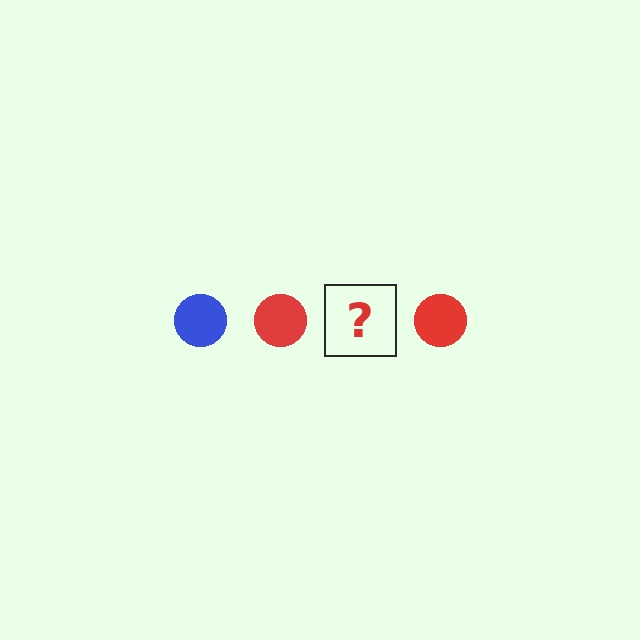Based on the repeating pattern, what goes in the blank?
The blank should be a blue circle.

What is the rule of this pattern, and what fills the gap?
The rule is that the pattern cycles through blue, red circles. The gap should be filled with a blue circle.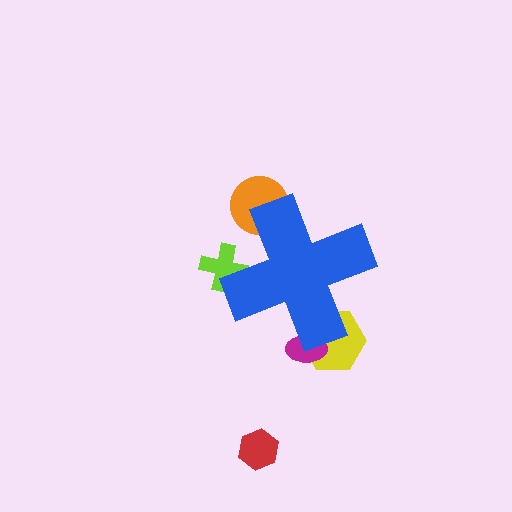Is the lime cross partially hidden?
Yes, the lime cross is partially hidden behind the blue cross.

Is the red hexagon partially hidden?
No, the red hexagon is fully visible.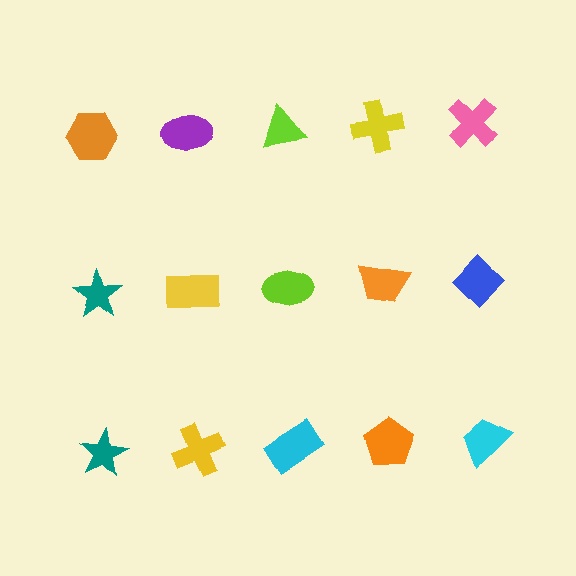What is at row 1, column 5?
A pink cross.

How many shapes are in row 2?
5 shapes.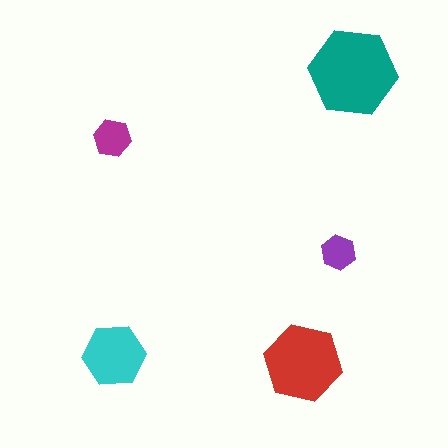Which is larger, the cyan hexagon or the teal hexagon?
The teal one.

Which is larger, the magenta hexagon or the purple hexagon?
The magenta one.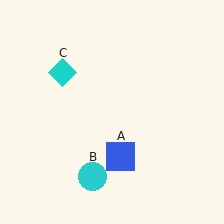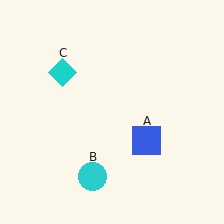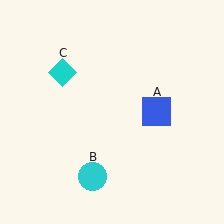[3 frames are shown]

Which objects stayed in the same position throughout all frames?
Cyan circle (object B) and cyan diamond (object C) remained stationary.